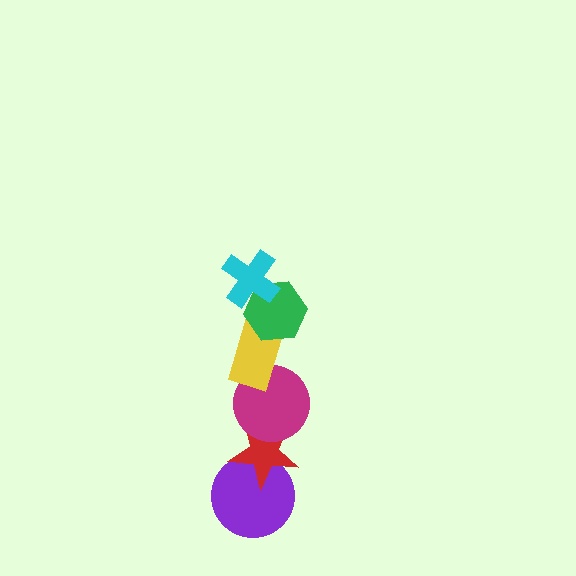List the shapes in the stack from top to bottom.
From top to bottom: the cyan cross, the green hexagon, the yellow rectangle, the magenta circle, the red star, the purple circle.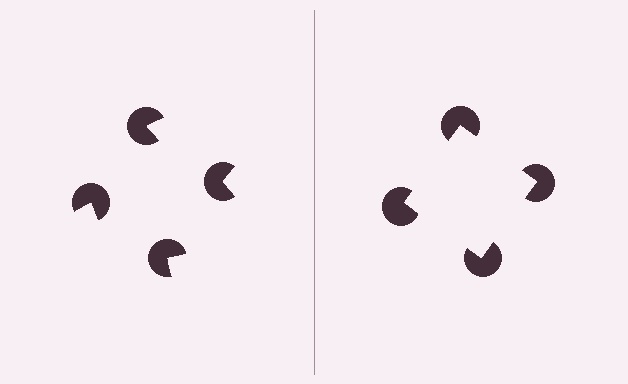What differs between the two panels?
The pac-man discs are positioned identically on both sides; only the wedge orientations differ. On the right they align to a square; on the left they are misaligned.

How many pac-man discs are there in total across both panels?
8 — 4 on each side.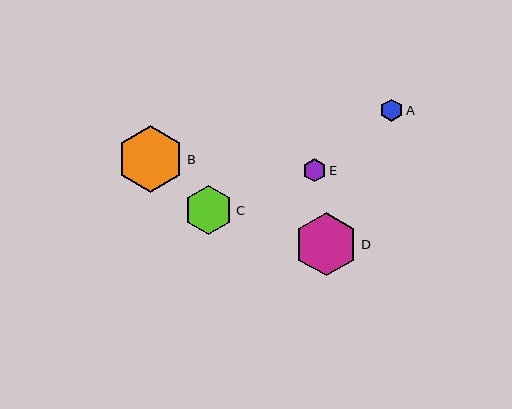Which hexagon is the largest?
Hexagon B is the largest with a size of approximately 67 pixels.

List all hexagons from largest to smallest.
From largest to smallest: B, D, C, E, A.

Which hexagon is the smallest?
Hexagon A is the smallest with a size of approximately 22 pixels.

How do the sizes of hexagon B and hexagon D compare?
Hexagon B and hexagon D are approximately the same size.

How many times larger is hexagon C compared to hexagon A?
Hexagon C is approximately 2.2 times the size of hexagon A.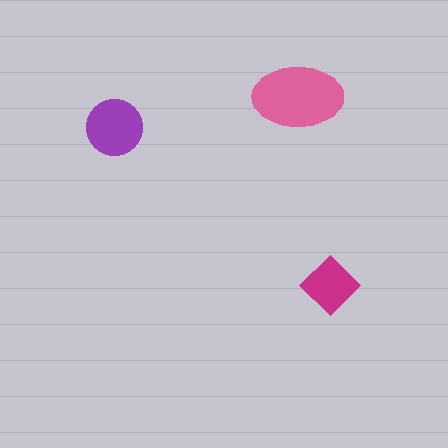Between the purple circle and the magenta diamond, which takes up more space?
The purple circle.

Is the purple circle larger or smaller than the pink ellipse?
Smaller.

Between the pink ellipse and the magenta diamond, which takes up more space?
The pink ellipse.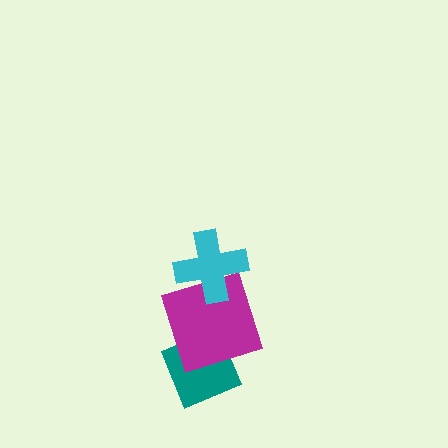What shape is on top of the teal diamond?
The magenta square is on top of the teal diamond.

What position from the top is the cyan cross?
The cyan cross is 1st from the top.